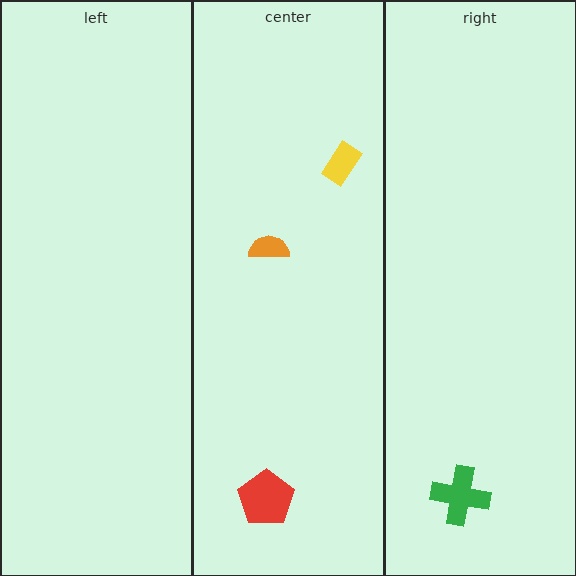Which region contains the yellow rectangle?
The center region.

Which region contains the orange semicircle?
The center region.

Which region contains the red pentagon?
The center region.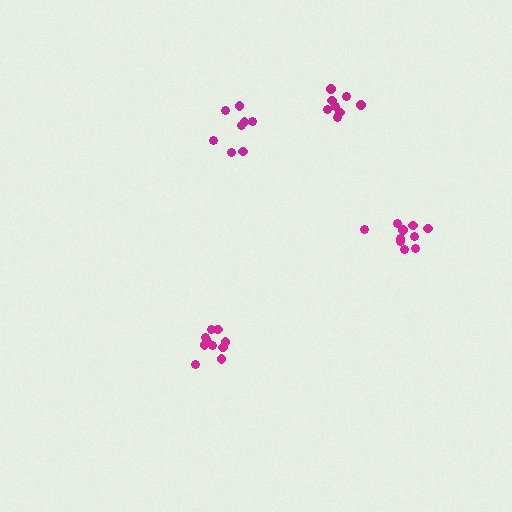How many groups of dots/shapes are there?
There are 4 groups.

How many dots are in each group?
Group 1: 8 dots, Group 2: 10 dots, Group 3: 10 dots, Group 4: 8 dots (36 total).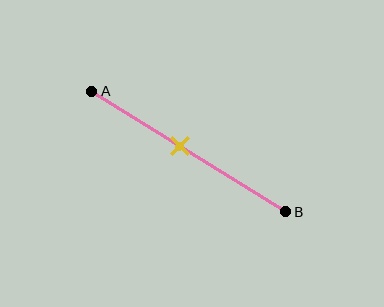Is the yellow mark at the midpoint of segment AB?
No, the mark is at about 45% from A, not at the 50% midpoint.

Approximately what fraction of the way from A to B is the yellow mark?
The yellow mark is approximately 45% of the way from A to B.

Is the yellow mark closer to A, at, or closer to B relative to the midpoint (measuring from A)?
The yellow mark is closer to point A than the midpoint of segment AB.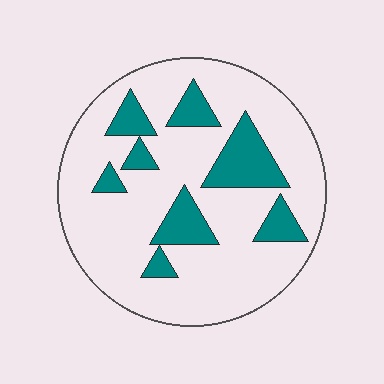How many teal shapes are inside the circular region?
8.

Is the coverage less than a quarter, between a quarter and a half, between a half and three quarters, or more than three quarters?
Less than a quarter.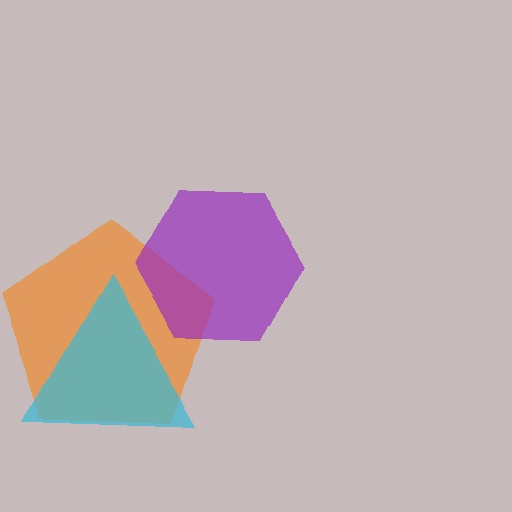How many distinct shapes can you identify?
There are 3 distinct shapes: an orange pentagon, a purple hexagon, a cyan triangle.